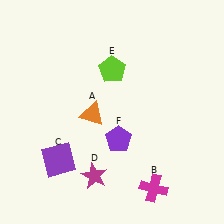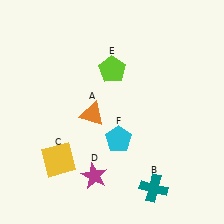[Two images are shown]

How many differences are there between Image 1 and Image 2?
There are 3 differences between the two images.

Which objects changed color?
B changed from magenta to teal. C changed from purple to yellow. F changed from purple to cyan.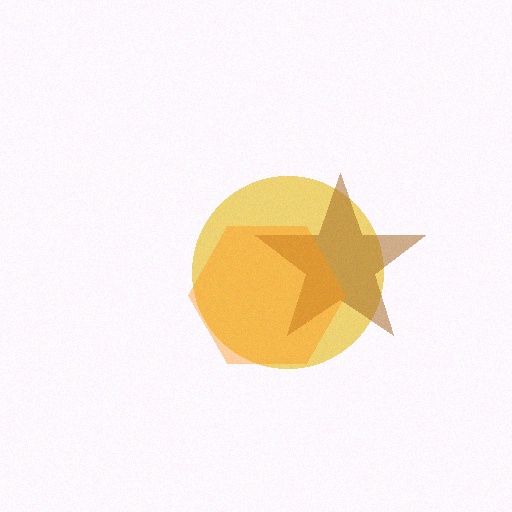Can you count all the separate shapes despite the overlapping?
Yes, there are 3 separate shapes.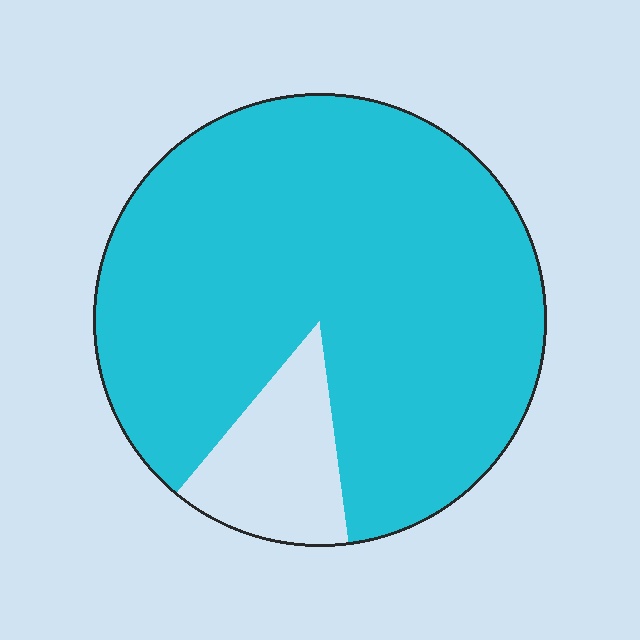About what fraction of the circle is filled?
About seven eighths (7/8).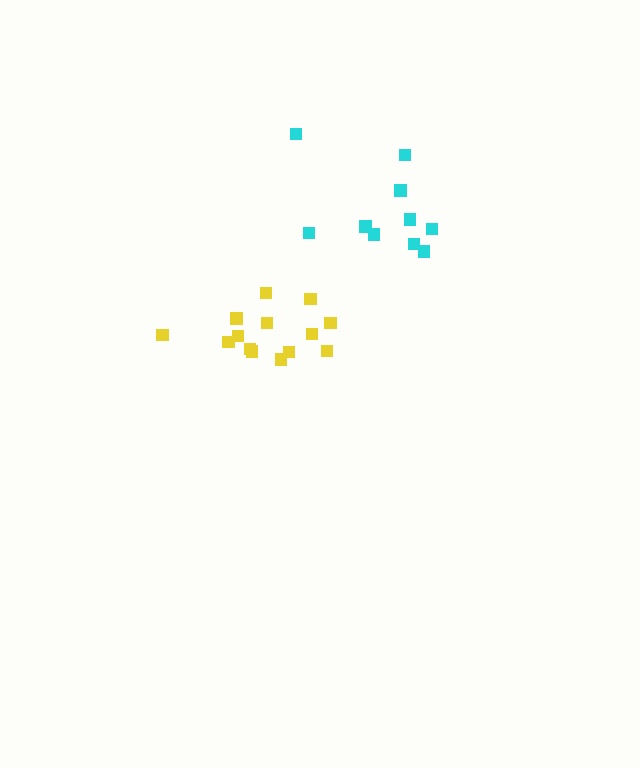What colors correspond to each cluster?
The clusters are colored: yellow, cyan.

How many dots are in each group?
Group 1: 14 dots, Group 2: 10 dots (24 total).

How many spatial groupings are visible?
There are 2 spatial groupings.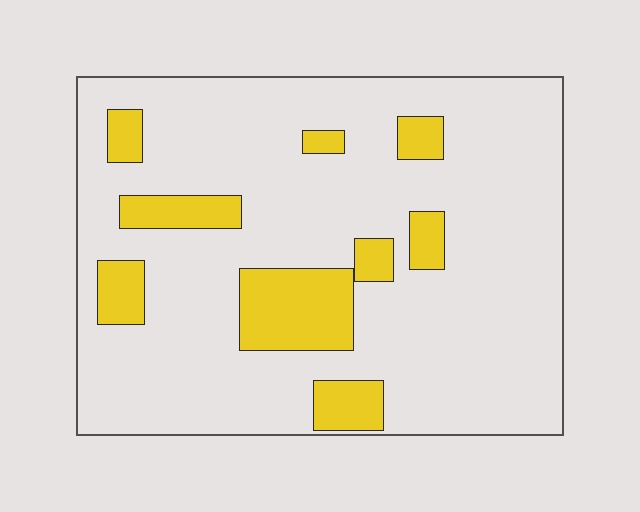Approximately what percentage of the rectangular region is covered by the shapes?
Approximately 15%.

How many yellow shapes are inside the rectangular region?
9.